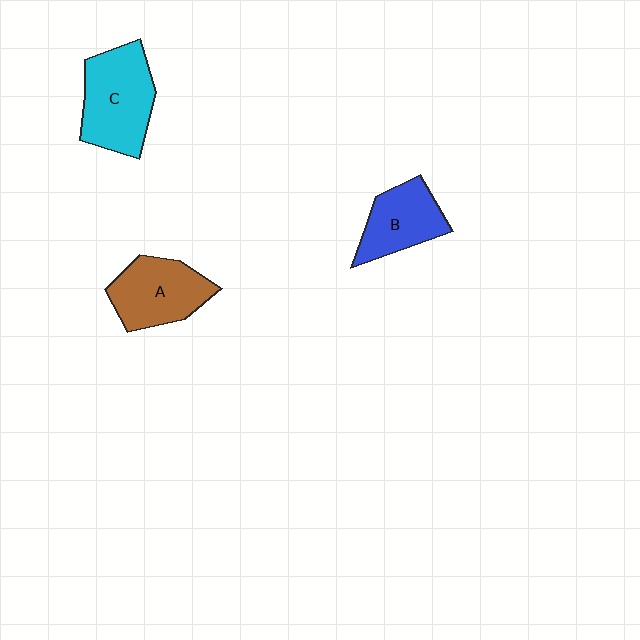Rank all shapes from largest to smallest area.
From largest to smallest: C (cyan), A (brown), B (blue).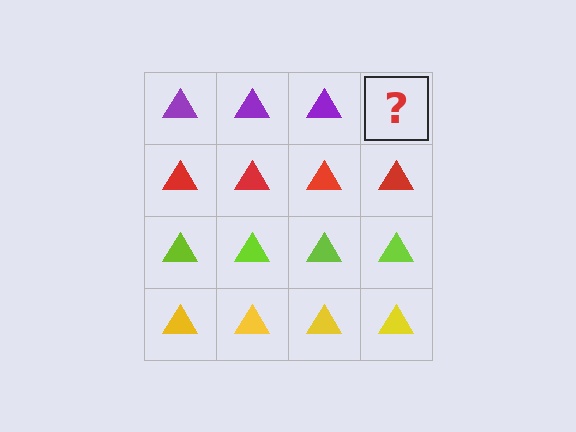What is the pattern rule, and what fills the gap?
The rule is that each row has a consistent color. The gap should be filled with a purple triangle.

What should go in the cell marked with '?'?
The missing cell should contain a purple triangle.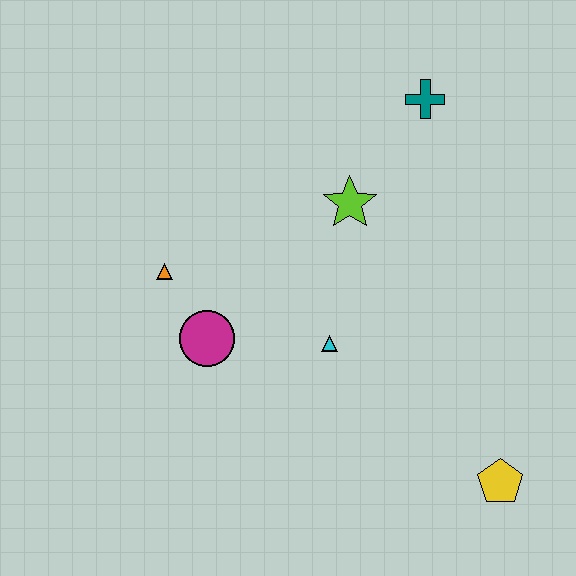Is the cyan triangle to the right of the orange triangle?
Yes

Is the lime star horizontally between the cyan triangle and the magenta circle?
No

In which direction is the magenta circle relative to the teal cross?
The magenta circle is below the teal cross.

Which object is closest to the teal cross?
The lime star is closest to the teal cross.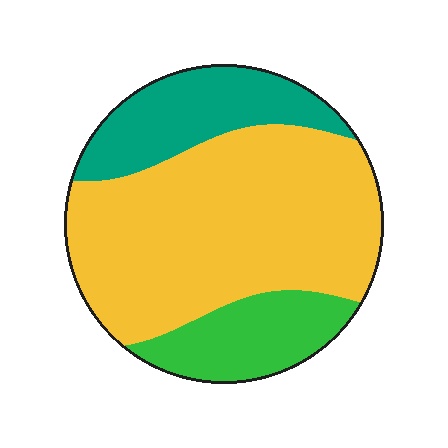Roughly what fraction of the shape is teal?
Teal takes up between a sixth and a third of the shape.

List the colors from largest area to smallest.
From largest to smallest: yellow, teal, green.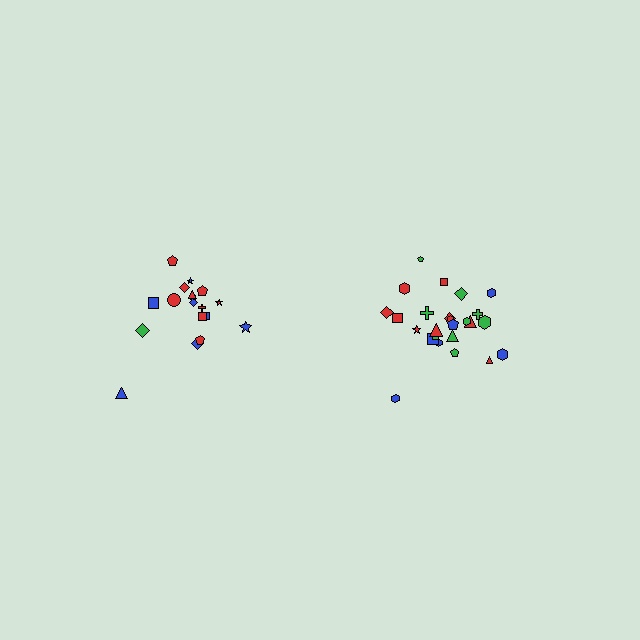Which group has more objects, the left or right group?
The right group.